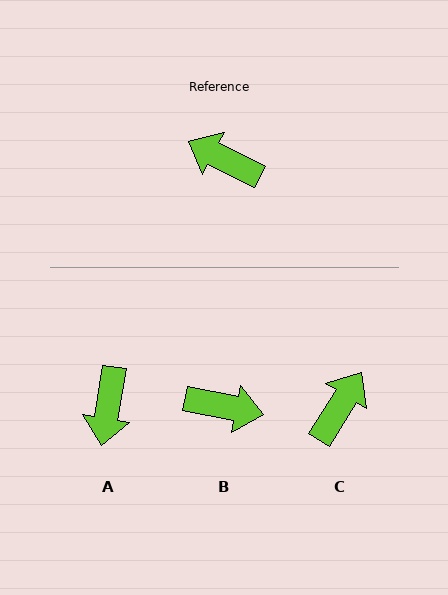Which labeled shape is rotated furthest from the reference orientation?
B, about 165 degrees away.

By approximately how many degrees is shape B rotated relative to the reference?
Approximately 165 degrees clockwise.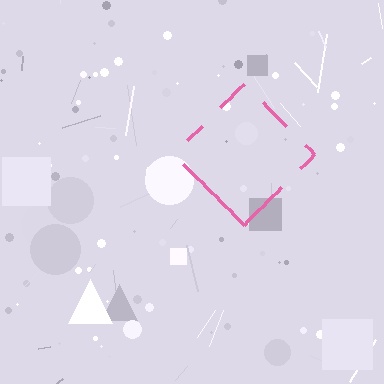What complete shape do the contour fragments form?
The contour fragments form a diamond.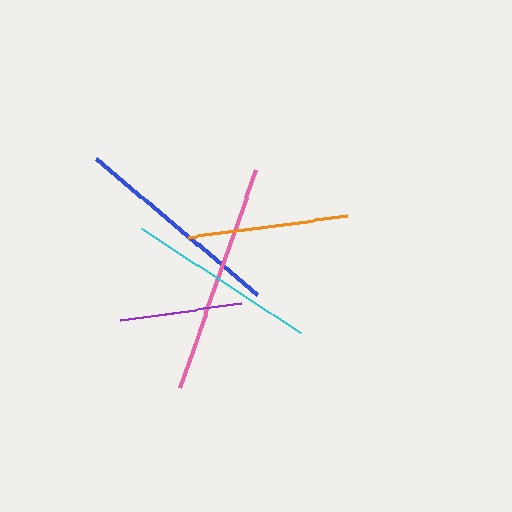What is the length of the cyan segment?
The cyan segment is approximately 190 pixels long.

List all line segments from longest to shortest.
From longest to shortest: pink, blue, cyan, orange, purple.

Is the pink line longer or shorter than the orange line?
The pink line is longer than the orange line.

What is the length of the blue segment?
The blue segment is approximately 211 pixels long.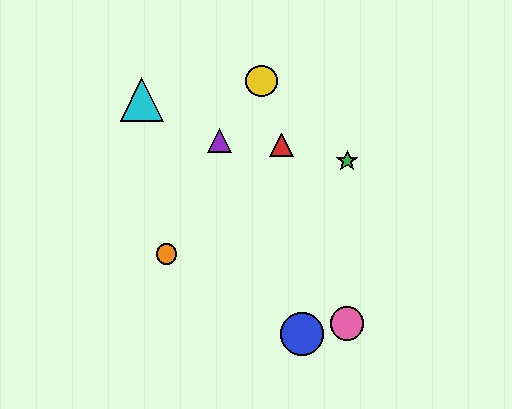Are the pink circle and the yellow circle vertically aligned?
No, the pink circle is at x≈347 and the yellow circle is at x≈261.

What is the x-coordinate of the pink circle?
The pink circle is at x≈347.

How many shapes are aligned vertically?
2 shapes (the green star, the pink circle) are aligned vertically.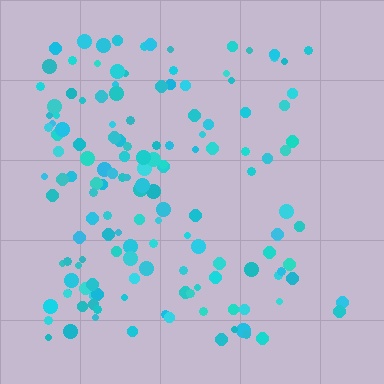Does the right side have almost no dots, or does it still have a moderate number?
Still a moderate number, just noticeably fewer than the left.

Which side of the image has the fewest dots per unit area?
The right.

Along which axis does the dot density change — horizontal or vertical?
Horizontal.